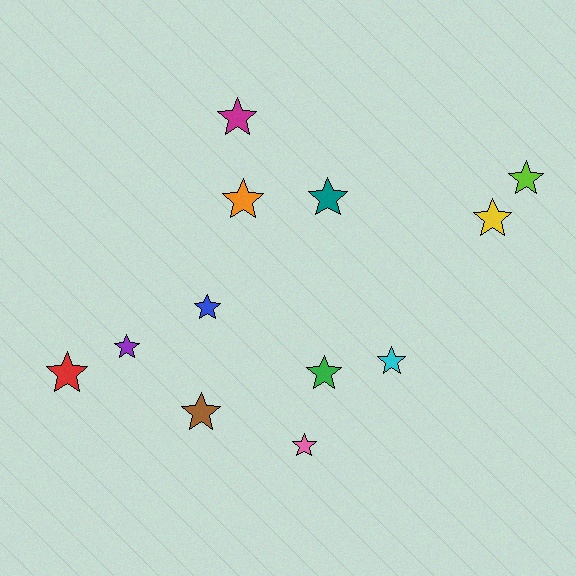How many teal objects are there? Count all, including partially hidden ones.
There is 1 teal object.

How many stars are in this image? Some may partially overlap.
There are 12 stars.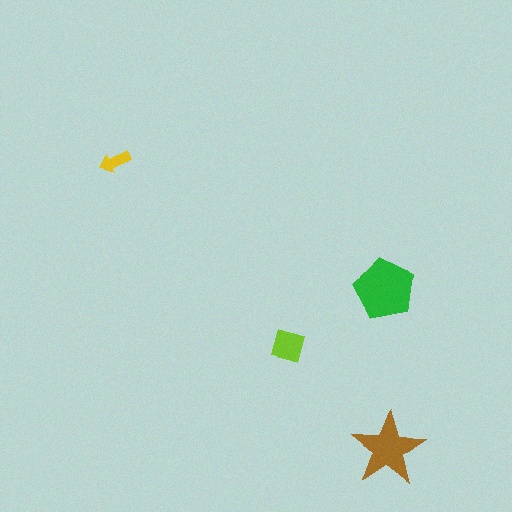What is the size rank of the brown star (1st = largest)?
2nd.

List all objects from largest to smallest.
The green pentagon, the brown star, the lime diamond, the yellow arrow.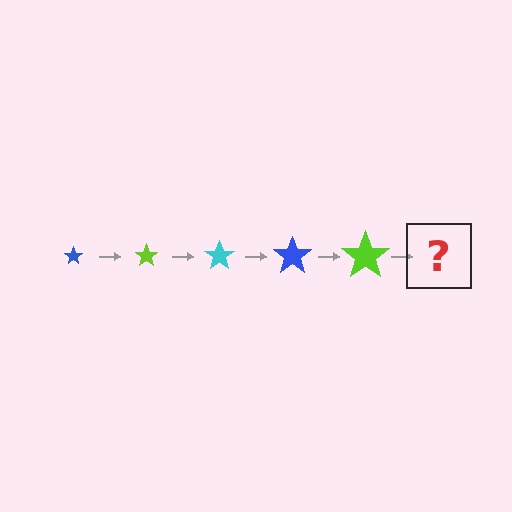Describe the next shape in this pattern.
It should be a cyan star, larger than the previous one.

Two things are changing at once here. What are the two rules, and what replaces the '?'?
The two rules are that the star grows larger each step and the color cycles through blue, lime, and cyan. The '?' should be a cyan star, larger than the previous one.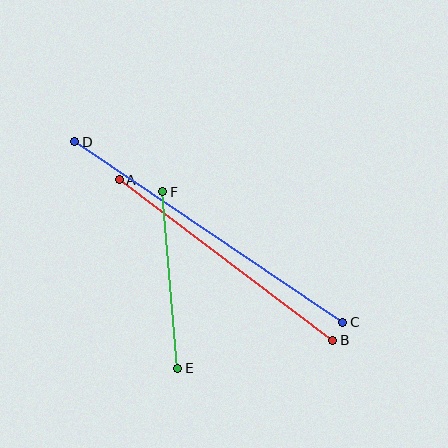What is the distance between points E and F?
The distance is approximately 177 pixels.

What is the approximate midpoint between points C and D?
The midpoint is at approximately (209, 232) pixels.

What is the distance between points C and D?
The distance is approximately 323 pixels.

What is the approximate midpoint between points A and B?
The midpoint is at approximately (226, 260) pixels.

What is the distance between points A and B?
The distance is approximately 267 pixels.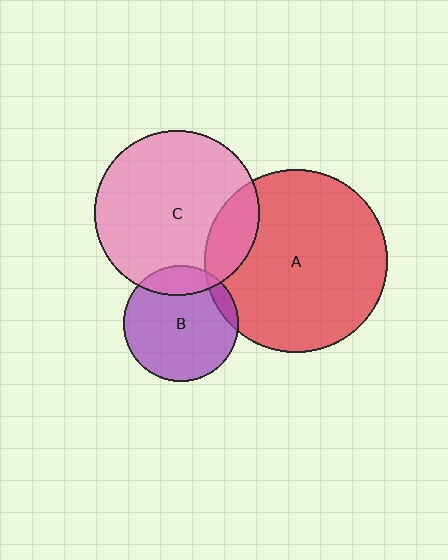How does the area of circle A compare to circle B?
Approximately 2.5 times.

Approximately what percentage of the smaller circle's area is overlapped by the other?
Approximately 15%.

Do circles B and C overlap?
Yes.